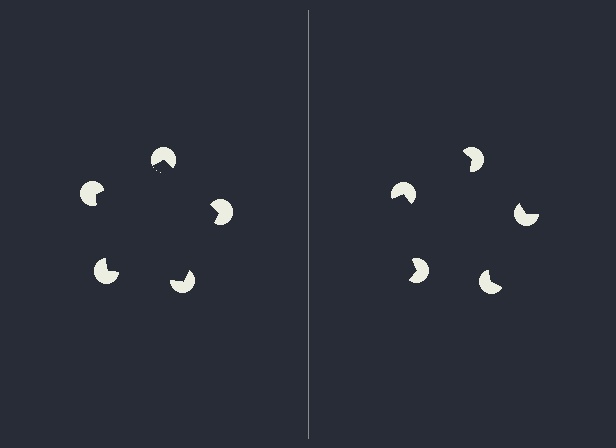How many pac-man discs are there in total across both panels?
10 — 5 on each side.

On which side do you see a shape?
An illusory pentagon appears on the left side. On the right side the wedge cuts are rotated, so no coherent shape forms.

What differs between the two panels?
The pac-man discs are positioned identically on both sides; only the wedge orientations differ. On the left they align to a pentagon; on the right they are misaligned.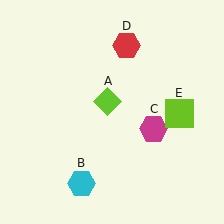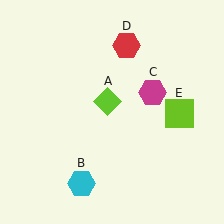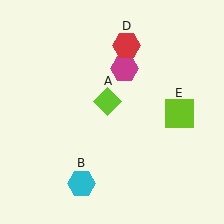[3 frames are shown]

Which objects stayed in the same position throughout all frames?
Lime diamond (object A) and cyan hexagon (object B) and red hexagon (object D) and lime square (object E) remained stationary.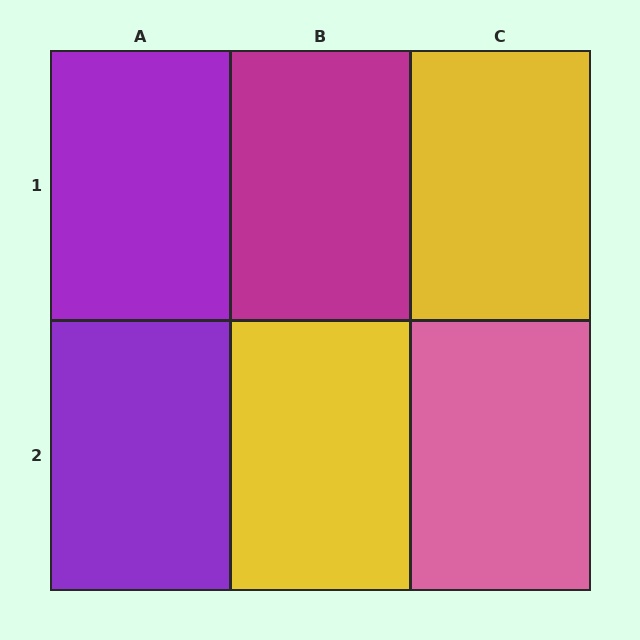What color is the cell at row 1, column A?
Purple.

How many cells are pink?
1 cell is pink.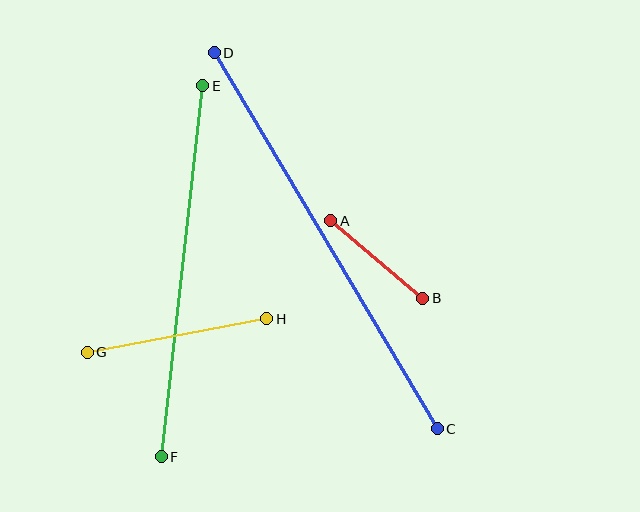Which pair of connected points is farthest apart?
Points C and D are farthest apart.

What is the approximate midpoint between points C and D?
The midpoint is at approximately (326, 241) pixels.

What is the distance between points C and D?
The distance is approximately 437 pixels.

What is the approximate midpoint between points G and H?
The midpoint is at approximately (177, 336) pixels.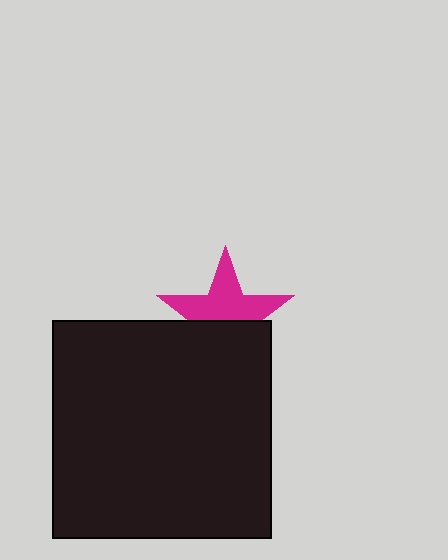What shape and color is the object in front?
The object in front is a black square.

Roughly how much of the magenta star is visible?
About half of it is visible (roughly 56%).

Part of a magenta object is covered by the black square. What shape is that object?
It is a star.